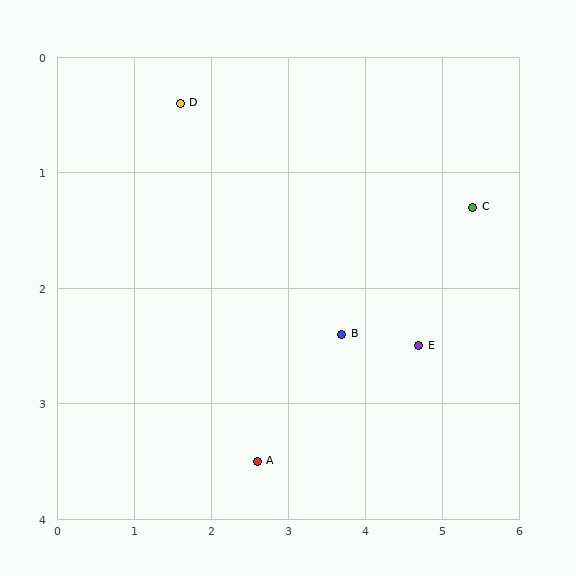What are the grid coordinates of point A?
Point A is at approximately (2.6, 3.5).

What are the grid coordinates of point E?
Point E is at approximately (4.7, 2.5).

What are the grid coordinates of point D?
Point D is at approximately (1.6, 0.4).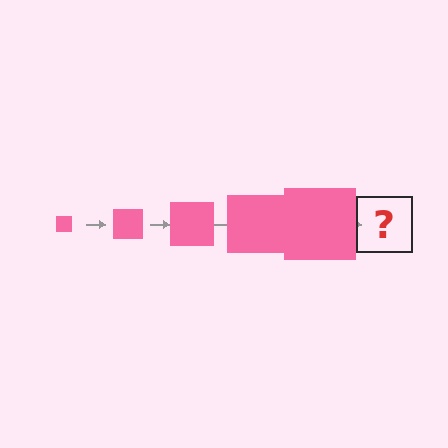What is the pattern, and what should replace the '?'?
The pattern is that the square gets progressively larger each step. The '?' should be a pink square, larger than the previous one.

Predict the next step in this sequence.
The next step is a pink square, larger than the previous one.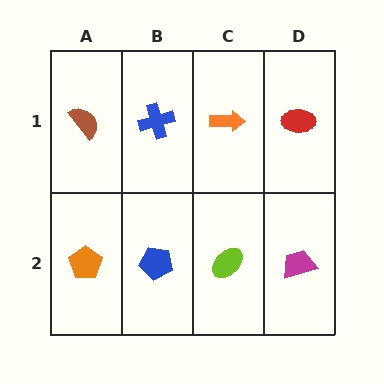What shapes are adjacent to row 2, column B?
A blue cross (row 1, column B), an orange pentagon (row 2, column A), a lime ellipse (row 2, column C).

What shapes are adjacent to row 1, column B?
A blue pentagon (row 2, column B), a brown semicircle (row 1, column A), an orange arrow (row 1, column C).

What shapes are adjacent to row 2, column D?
A red ellipse (row 1, column D), a lime ellipse (row 2, column C).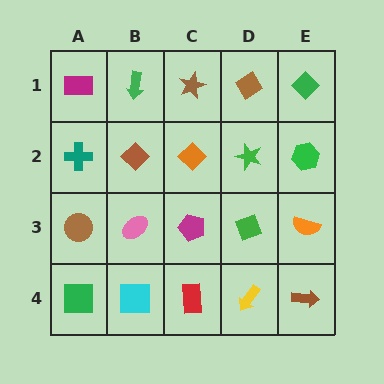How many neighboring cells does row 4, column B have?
3.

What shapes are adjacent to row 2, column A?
A magenta rectangle (row 1, column A), a brown circle (row 3, column A), a brown diamond (row 2, column B).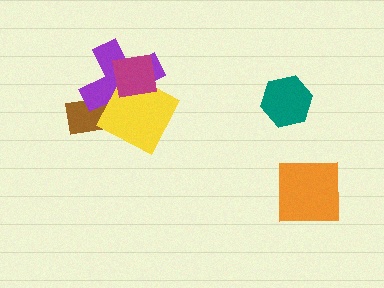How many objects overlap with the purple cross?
3 objects overlap with the purple cross.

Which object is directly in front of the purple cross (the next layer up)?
The yellow square is directly in front of the purple cross.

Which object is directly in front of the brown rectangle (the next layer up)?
The purple cross is directly in front of the brown rectangle.